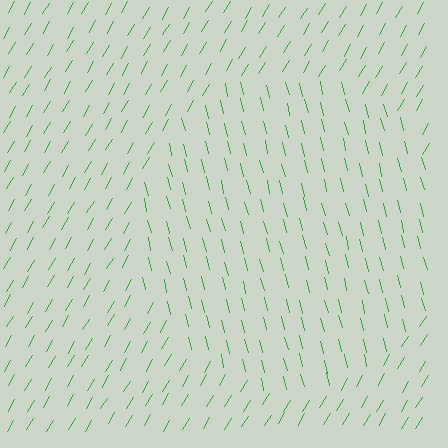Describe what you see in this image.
The image is filled with small green line segments. A circle region in the image has lines oriented differently from the surrounding lines, creating a visible texture boundary.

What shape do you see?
I see a circle.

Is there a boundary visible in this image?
Yes, there is a texture boundary formed by a change in line orientation.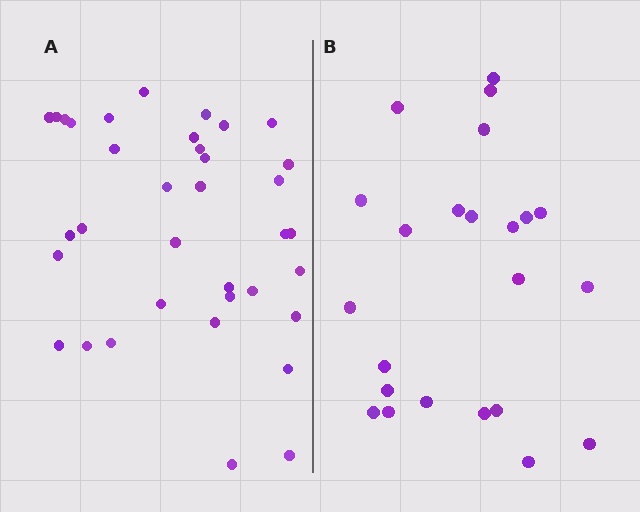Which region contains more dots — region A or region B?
Region A (the left region) has more dots.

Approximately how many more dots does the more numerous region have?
Region A has approximately 15 more dots than region B.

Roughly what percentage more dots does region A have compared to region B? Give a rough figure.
About 55% more.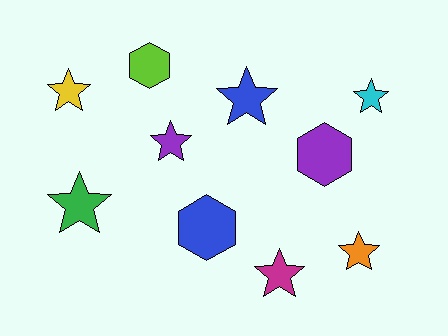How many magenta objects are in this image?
There is 1 magenta object.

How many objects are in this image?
There are 10 objects.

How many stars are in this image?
There are 7 stars.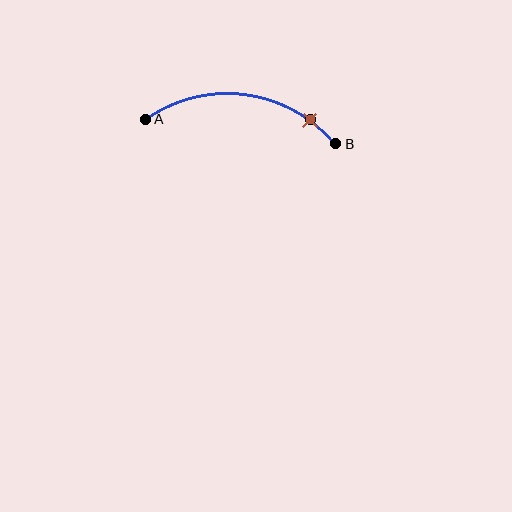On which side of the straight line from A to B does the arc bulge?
The arc bulges above the straight line connecting A and B.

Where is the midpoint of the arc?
The arc midpoint is the point on the curve farthest from the straight line joining A and B. It sits above that line.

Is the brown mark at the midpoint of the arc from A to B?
No. The brown mark lies on the arc but is closer to endpoint B. The arc midpoint would be at the point on the curve equidistant along the arc from both A and B.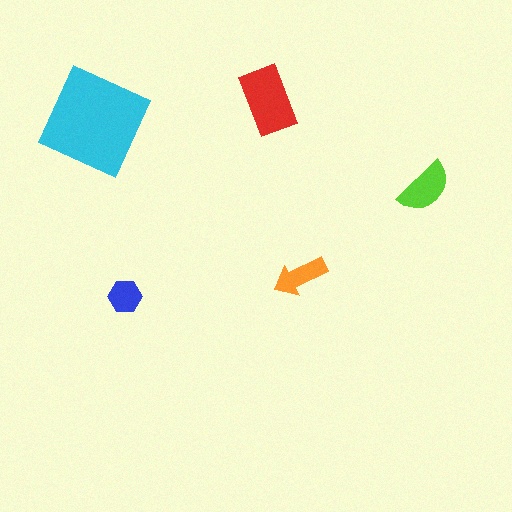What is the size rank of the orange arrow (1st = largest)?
4th.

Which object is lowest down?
The blue hexagon is bottommost.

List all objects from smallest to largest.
The blue hexagon, the orange arrow, the lime semicircle, the red rectangle, the cyan diamond.